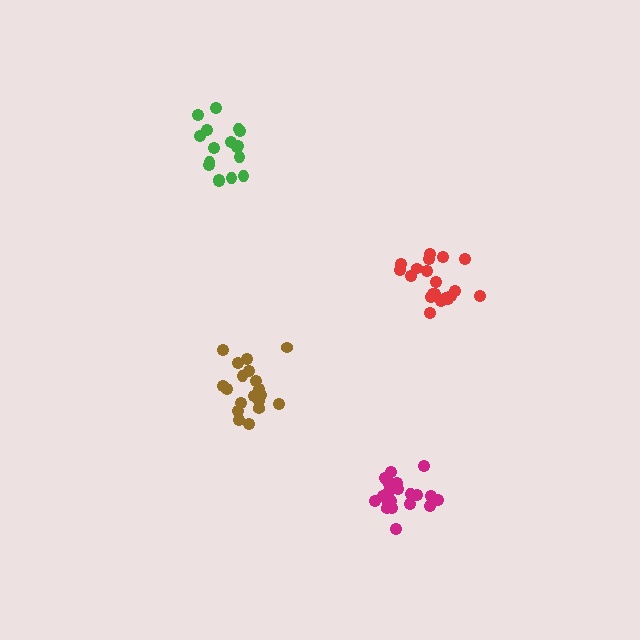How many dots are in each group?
Group 1: 20 dots, Group 2: 19 dots, Group 3: 20 dots, Group 4: 17 dots (76 total).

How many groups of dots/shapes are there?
There are 4 groups.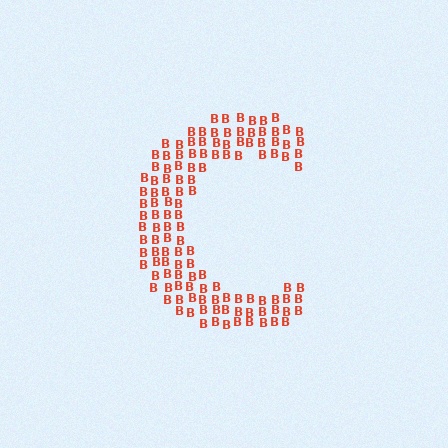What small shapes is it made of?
It is made of small letter B's.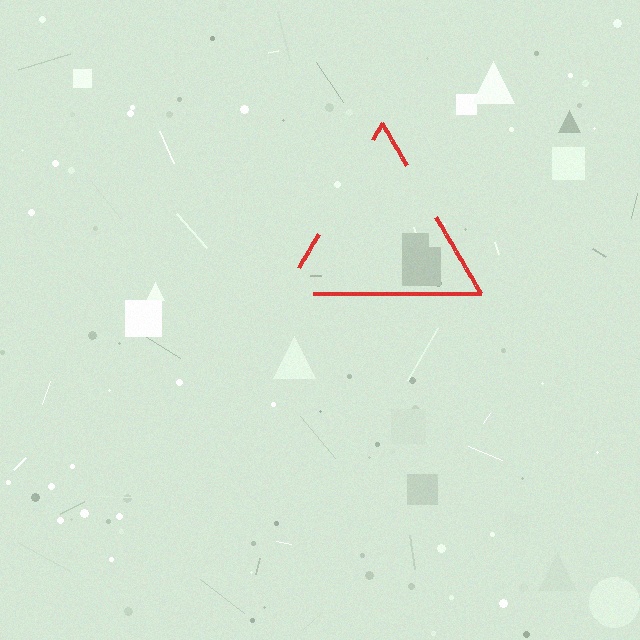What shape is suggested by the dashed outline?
The dashed outline suggests a triangle.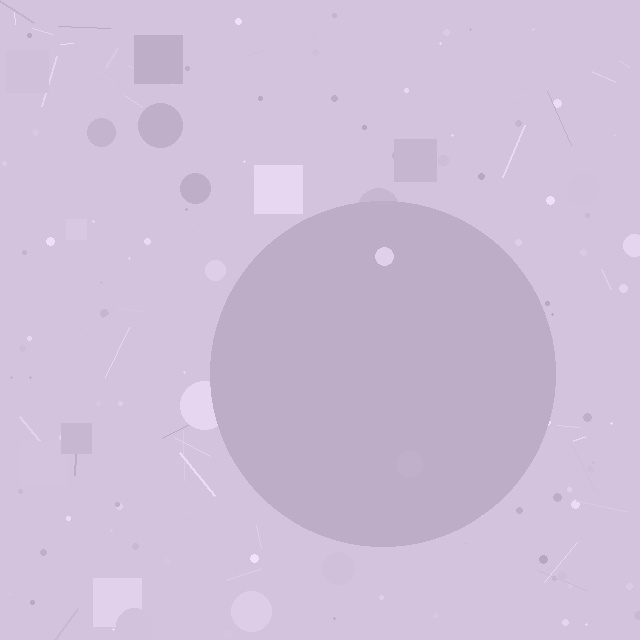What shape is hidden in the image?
A circle is hidden in the image.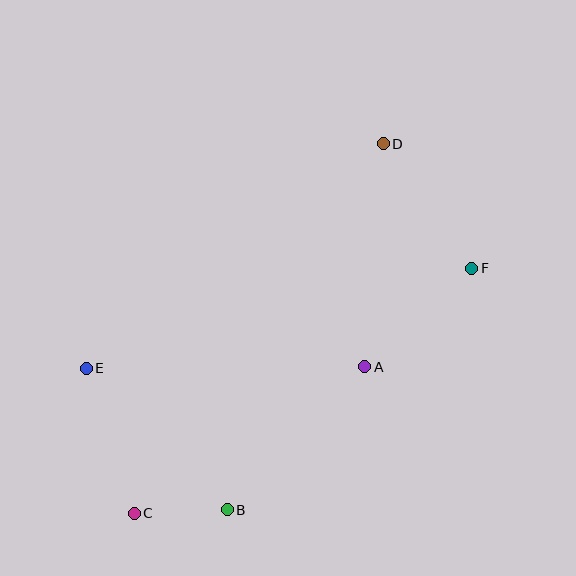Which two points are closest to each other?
Points B and C are closest to each other.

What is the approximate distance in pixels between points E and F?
The distance between E and F is approximately 398 pixels.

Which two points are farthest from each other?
Points C and D are farthest from each other.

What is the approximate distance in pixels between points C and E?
The distance between C and E is approximately 153 pixels.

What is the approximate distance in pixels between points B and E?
The distance between B and E is approximately 200 pixels.